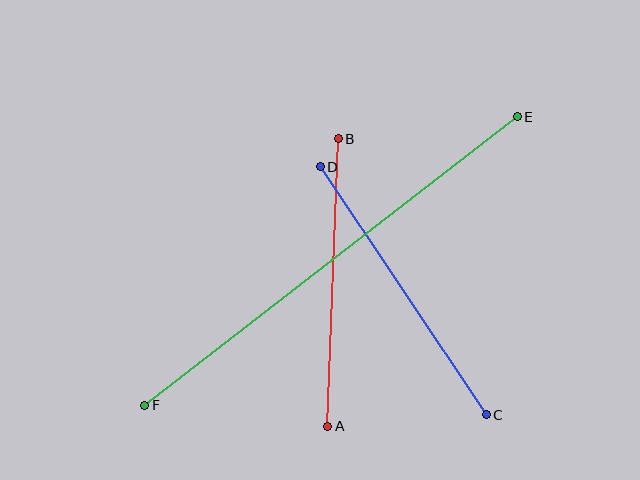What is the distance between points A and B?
The distance is approximately 288 pixels.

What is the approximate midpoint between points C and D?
The midpoint is at approximately (403, 291) pixels.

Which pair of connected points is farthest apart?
Points E and F are farthest apart.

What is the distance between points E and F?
The distance is approximately 471 pixels.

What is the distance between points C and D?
The distance is approximately 298 pixels.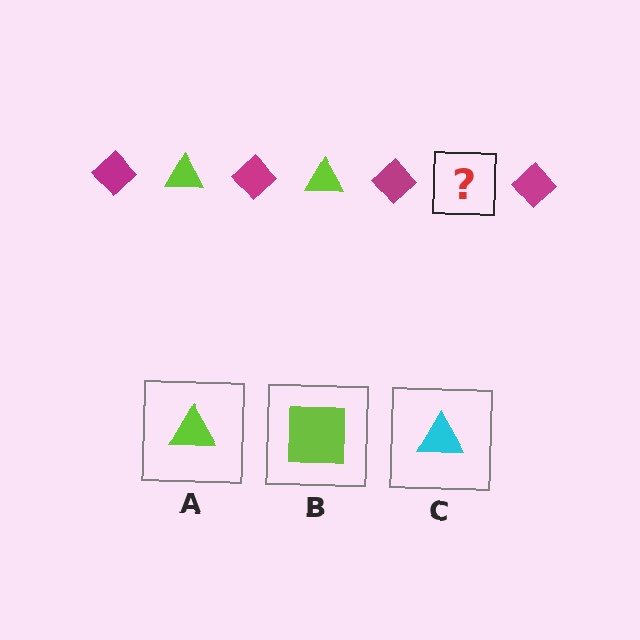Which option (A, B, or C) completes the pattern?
A.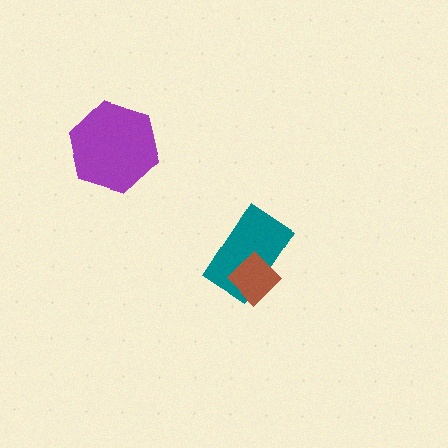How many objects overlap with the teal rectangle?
1 object overlaps with the teal rectangle.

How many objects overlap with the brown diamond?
1 object overlaps with the brown diamond.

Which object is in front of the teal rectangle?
The brown diamond is in front of the teal rectangle.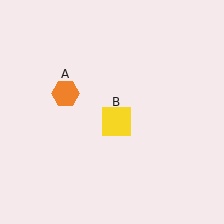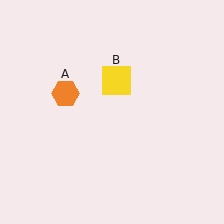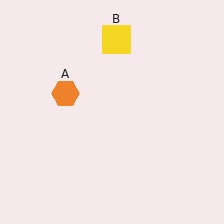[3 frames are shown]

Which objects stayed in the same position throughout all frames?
Orange hexagon (object A) remained stationary.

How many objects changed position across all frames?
1 object changed position: yellow square (object B).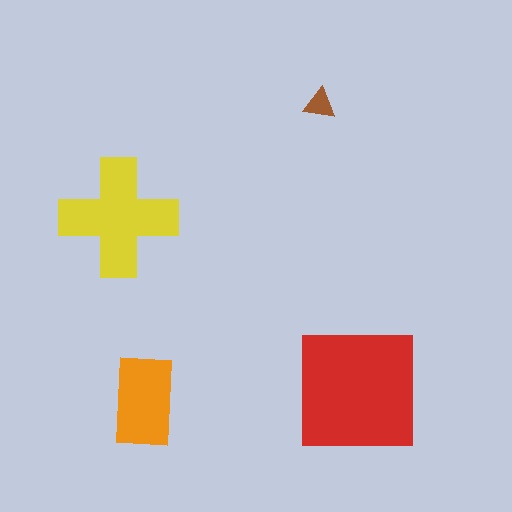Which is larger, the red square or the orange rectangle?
The red square.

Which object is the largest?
The red square.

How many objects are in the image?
There are 4 objects in the image.